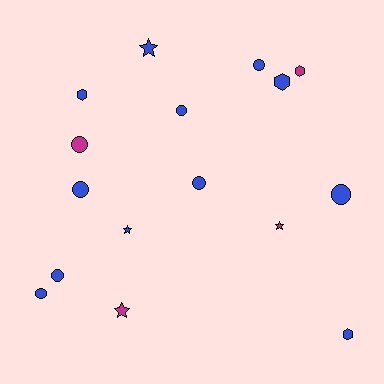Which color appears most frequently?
Blue, with 12 objects.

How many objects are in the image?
There are 16 objects.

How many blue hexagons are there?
There are 3 blue hexagons.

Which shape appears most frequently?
Circle, with 8 objects.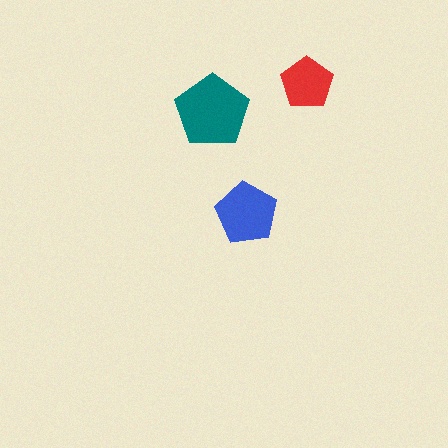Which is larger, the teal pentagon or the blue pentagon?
The teal one.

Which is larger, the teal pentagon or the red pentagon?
The teal one.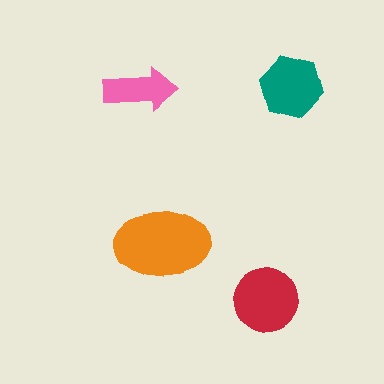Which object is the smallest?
The pink arrow.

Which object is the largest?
The orange ellipse.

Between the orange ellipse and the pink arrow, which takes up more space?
The orange ellipse.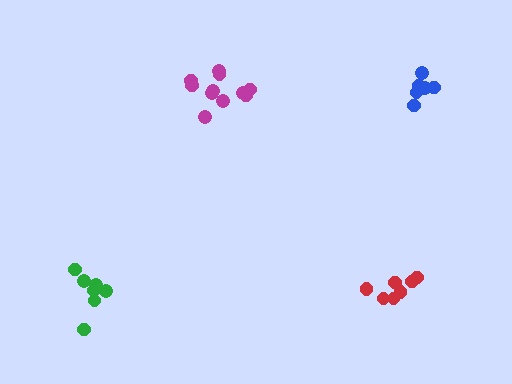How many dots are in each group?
Group 1: 7 dots, Group 2: 11 dots, Group 3: 6 dots, Group 4: 7 dots (31 total).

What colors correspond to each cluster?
The clusters are colored: green, magenta, blue, red.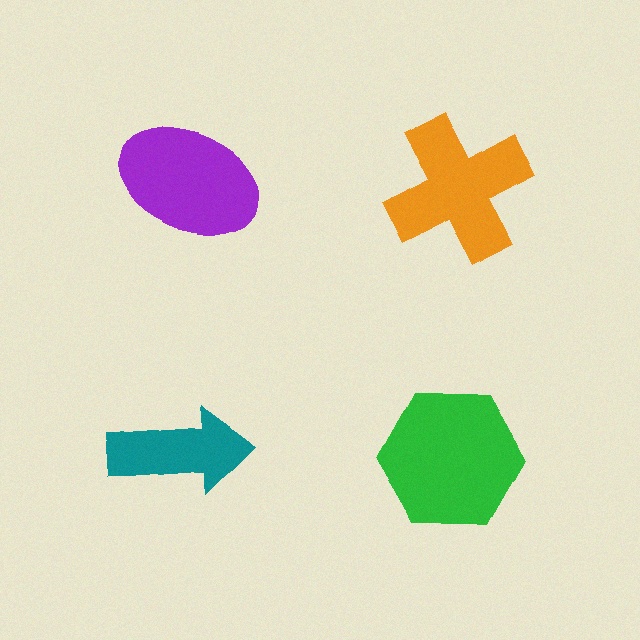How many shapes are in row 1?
2 shapes.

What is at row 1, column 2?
An orange cross.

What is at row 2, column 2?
A green hexagon.